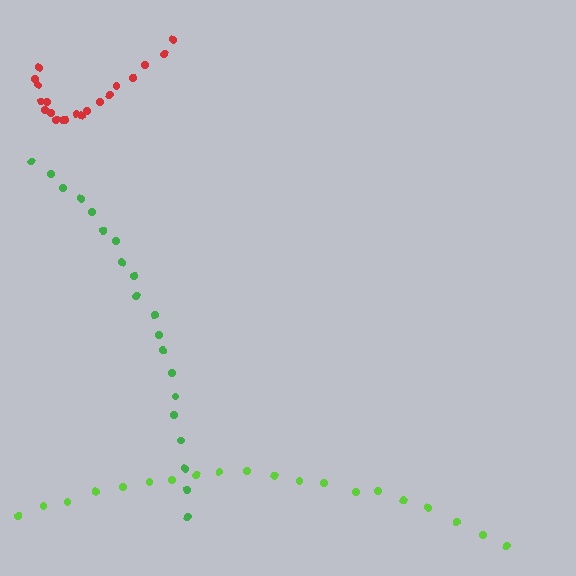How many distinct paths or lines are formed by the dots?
There are 3 distinct paths.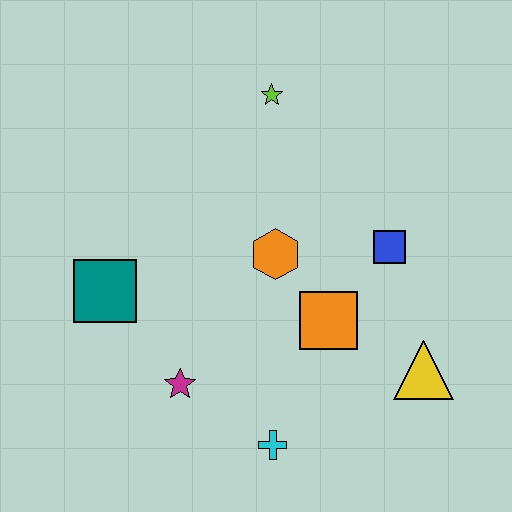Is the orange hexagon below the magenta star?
No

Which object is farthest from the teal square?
The yellow triangle is farthest from the teal square.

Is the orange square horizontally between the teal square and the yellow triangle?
Yes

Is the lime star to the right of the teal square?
Yes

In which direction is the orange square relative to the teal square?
The orange square is to the right of the teal square.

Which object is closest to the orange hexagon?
The orange square is closest to the orange hexagon.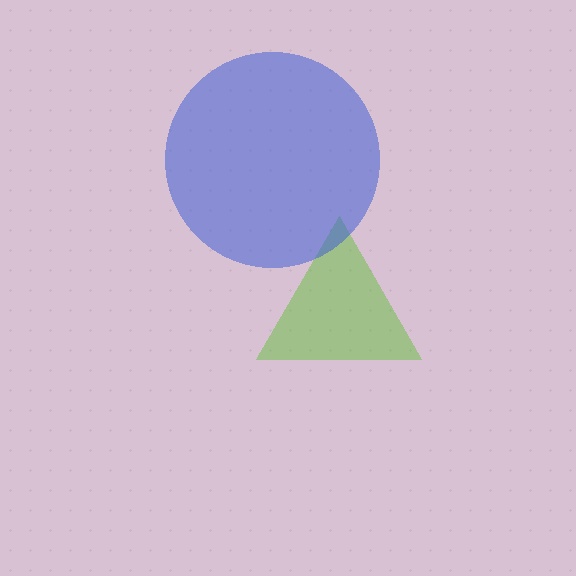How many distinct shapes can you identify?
There are 2 distinct shapes: a lime triangle, a blue circle.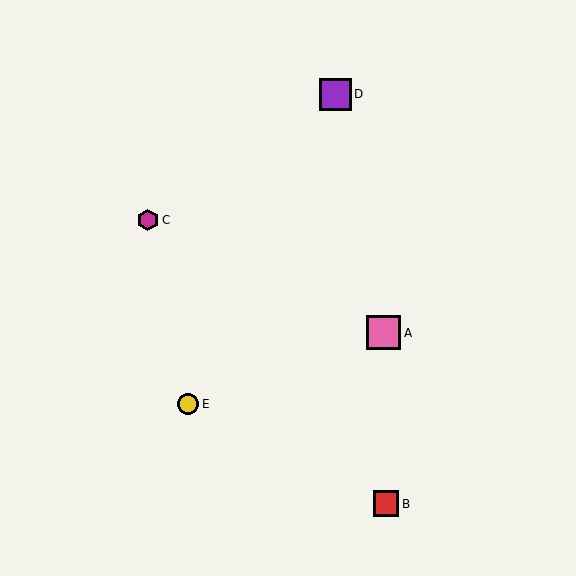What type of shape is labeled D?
Shape D is a purple square.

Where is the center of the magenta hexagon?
The center of the magenta hexagon is at (148, 220).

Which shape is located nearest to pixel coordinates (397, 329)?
The pink square (labeled A) at (383, 333) is nearest to that location.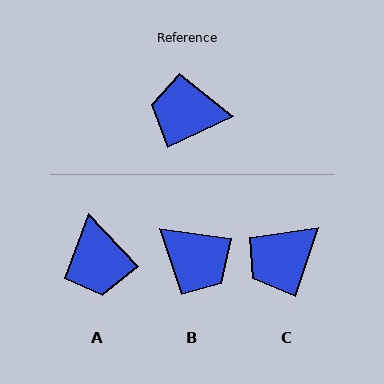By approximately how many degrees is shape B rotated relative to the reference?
Approximately 147 degrees counter-clockwise.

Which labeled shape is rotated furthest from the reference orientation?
B, about 147 degrees away.